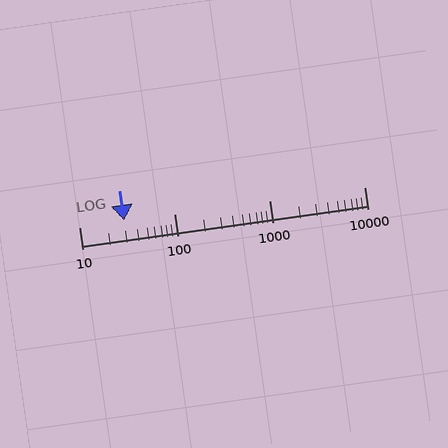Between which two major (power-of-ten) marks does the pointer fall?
The pointer is between 10 and 100.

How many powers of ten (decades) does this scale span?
The scale spans 3 decades, from 10 to 10000.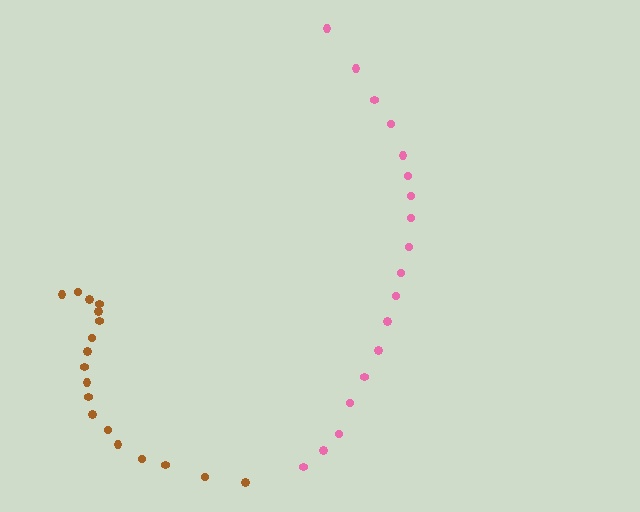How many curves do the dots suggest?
There are 2 distinct paths.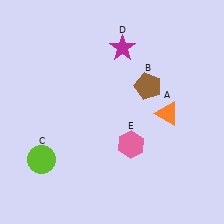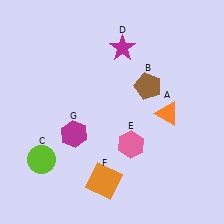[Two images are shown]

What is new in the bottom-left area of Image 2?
An orange square (F) was added in the bottom-left area of Image 2.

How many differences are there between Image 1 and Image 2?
There are 2 differences between the two images.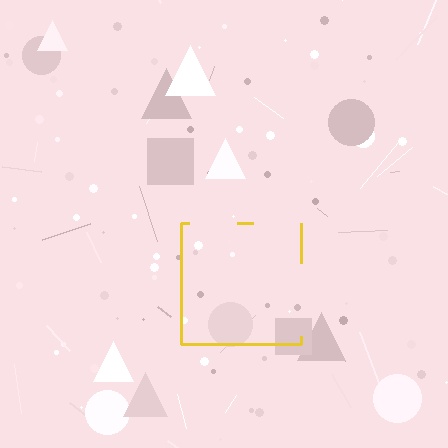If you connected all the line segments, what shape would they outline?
They would outline a square.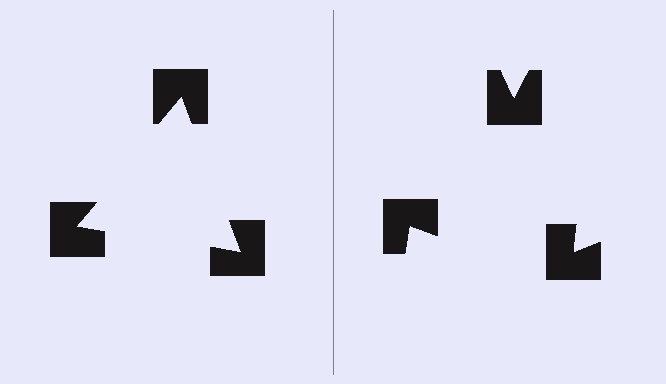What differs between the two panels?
The notched squares are positioned identically on both sides; only the wedge orientations differ. On the left they align to a triangle; on the right they are misaligned.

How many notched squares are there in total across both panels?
6 — 3 on each side.